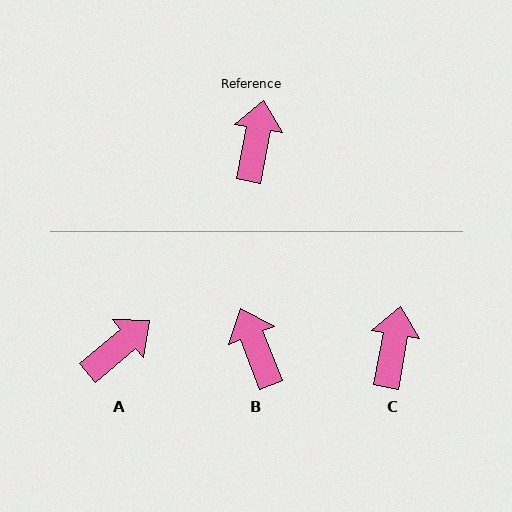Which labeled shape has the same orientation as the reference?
C.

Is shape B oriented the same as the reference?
No, it is off by about 32 degrees.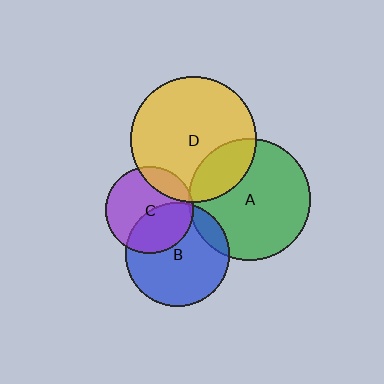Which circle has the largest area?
Circle D (yellow).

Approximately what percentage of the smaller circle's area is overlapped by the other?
Approximately 40%.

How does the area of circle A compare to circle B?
Approximately 1.4 times.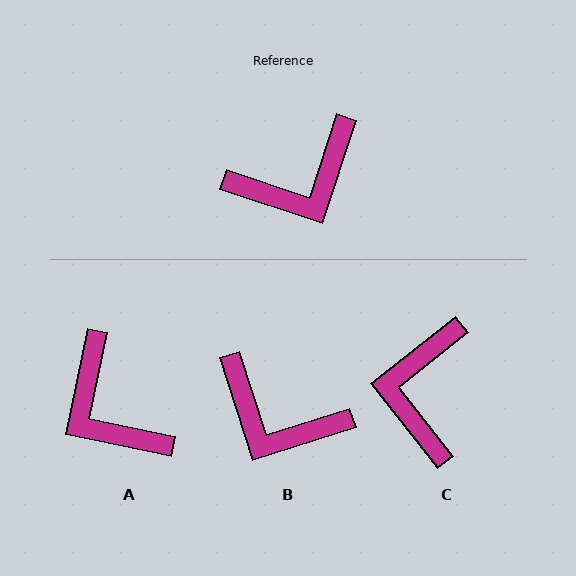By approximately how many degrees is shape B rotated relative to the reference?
Approximately 54 degrees clockwise.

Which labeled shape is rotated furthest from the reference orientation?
C, about 124 degrees away.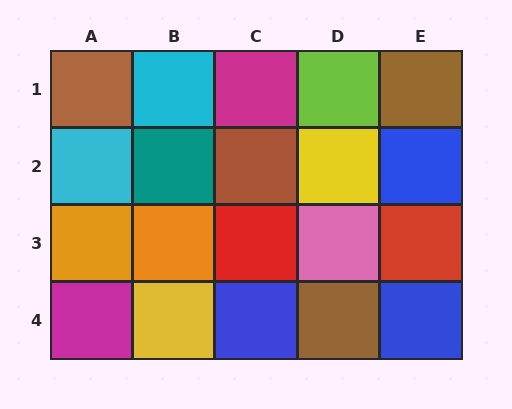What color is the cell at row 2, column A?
Cyan.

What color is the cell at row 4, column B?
Yellow.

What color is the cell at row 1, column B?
Cyan.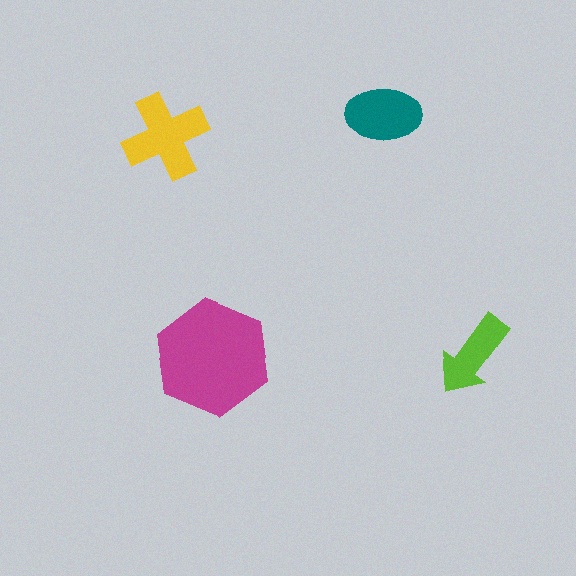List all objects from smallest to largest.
The lime arrow, the teal ellipse, the yellow cross, the magenta hexagon.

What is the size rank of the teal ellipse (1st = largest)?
3rd.